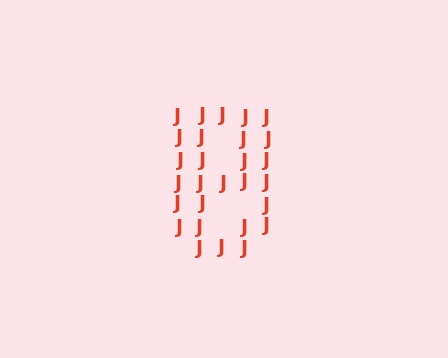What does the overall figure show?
The overall figure shows the digit 8.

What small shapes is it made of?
It is made of small letter J's.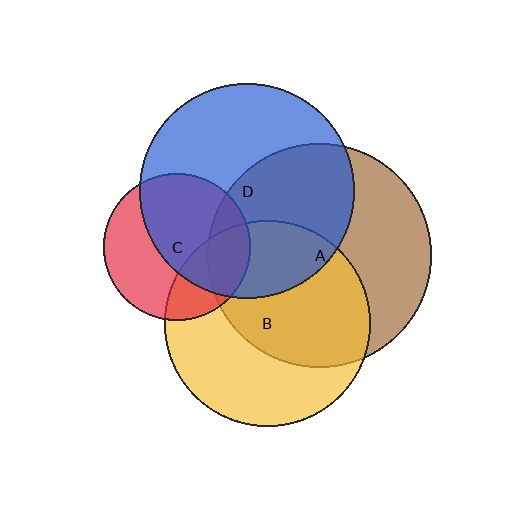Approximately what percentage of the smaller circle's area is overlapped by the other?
Approximately 20%.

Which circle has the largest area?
Circle A (brown).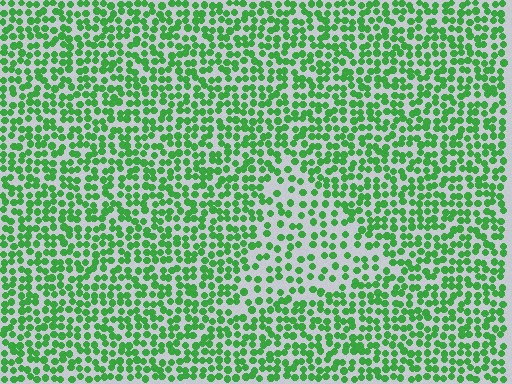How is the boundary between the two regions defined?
The boundary is defined by a change in element density (approximately 1.7x ratio). All elements are the same color, size, and shape.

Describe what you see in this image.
The image contains small green elements arranged at two different densities. A triangle-shaped region is visible where the elements are less densely packed than the surrounding area.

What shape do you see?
I see a triangle.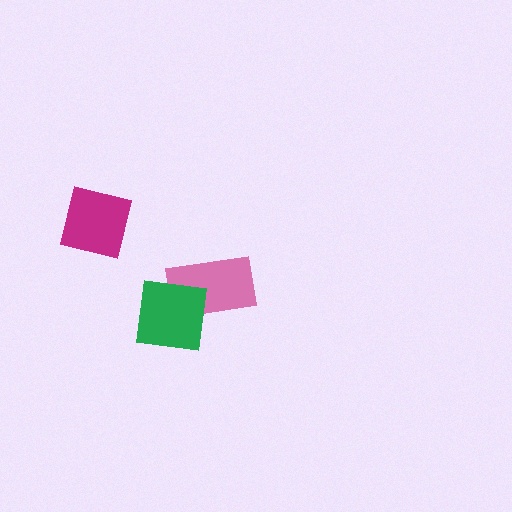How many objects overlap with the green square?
1 object overlaps with the green square.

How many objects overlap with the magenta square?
0 objects overlap with the magenta square.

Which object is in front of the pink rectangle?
The green square is in front of the pink rectangle.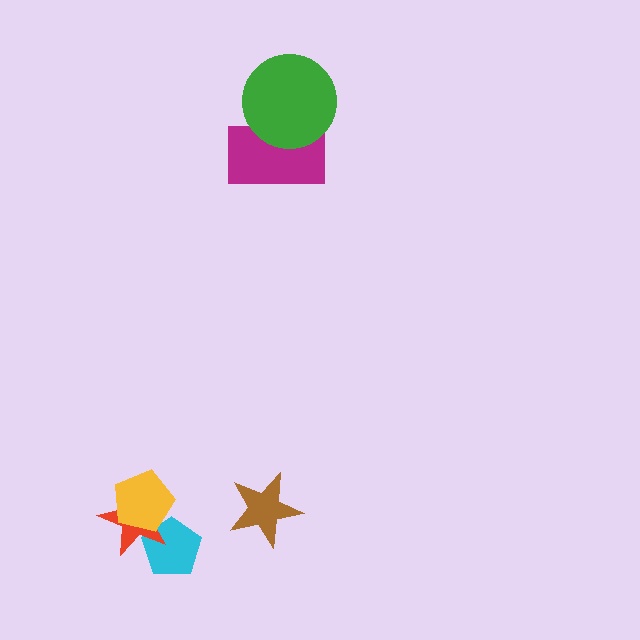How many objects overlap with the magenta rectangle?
1 object overlaps with the magenta rectangle.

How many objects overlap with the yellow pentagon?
2 objects overlap with the yellow pentagon.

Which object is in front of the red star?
The yellow pentagon is in front of the red star.